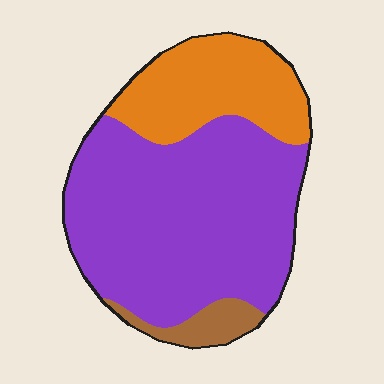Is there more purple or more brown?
Purple.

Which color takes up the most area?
Purple, at roughly 65%.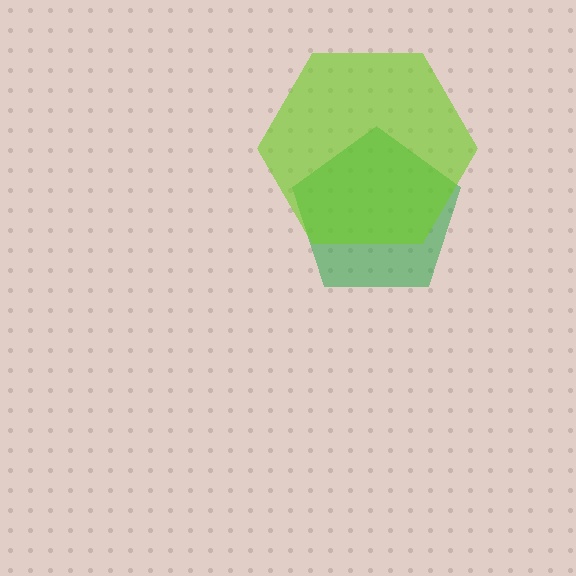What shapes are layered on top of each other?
The layered shapes are: a green pentagon, a lime hexagon.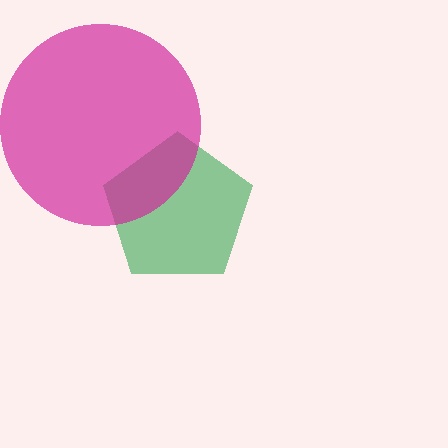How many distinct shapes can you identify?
There are 2 distinct shapes: a green pentagon, a magenta circle.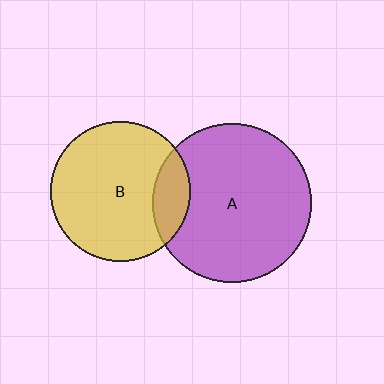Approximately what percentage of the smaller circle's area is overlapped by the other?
Approximately 15%.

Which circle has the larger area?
Circle A (purple).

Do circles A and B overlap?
Yes.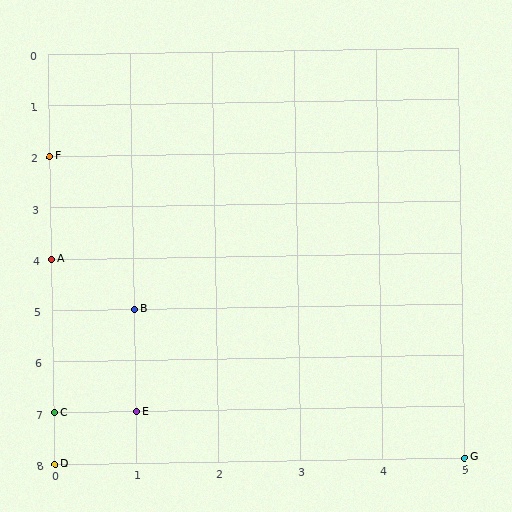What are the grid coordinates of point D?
Point D is at grid coordinates (0, 8).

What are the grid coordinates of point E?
Point E is at grid coordinates (1, 7).